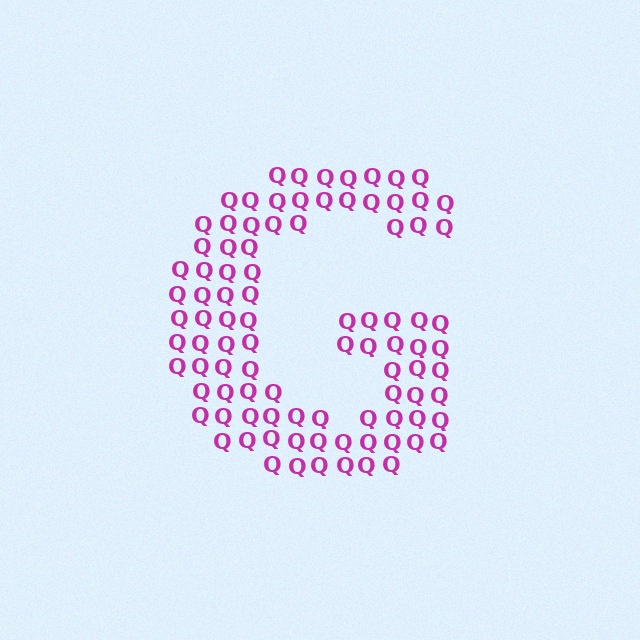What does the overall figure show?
The overall figure shows the letter G.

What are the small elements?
The small elements are letter Q's.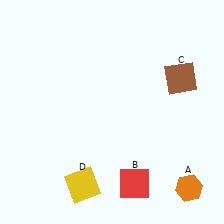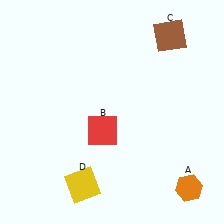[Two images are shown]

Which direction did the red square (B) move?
The red square (B) moved up.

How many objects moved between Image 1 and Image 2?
2 objects moved between the two images.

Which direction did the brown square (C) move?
The brown square (C) moved up.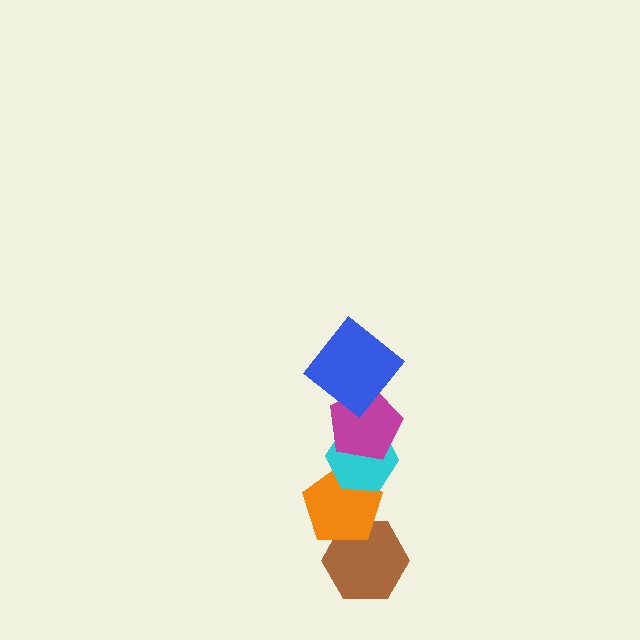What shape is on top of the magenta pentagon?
The blue diamond is on top of the magenta pentagon.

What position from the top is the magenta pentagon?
The magenta pentagon is 2nd from the top.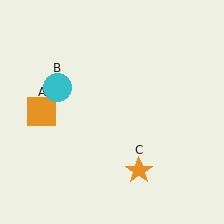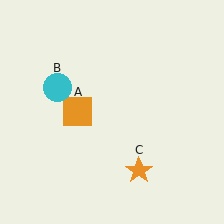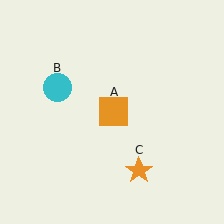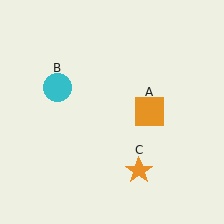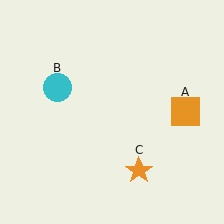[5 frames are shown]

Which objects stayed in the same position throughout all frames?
Cyan circle (object B) and orange star (object C) remained stationary.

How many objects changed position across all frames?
1 object changed position: orange square (object A).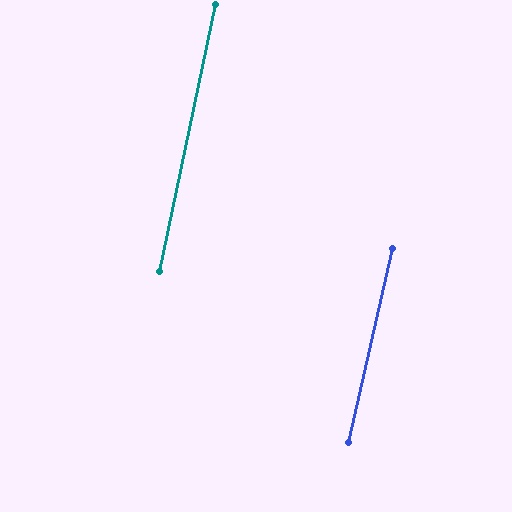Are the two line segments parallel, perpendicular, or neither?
Parallel — their directions differ by only 0.9°.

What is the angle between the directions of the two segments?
Approximately 1 degree.